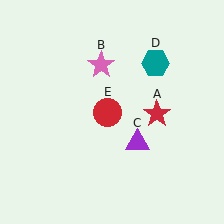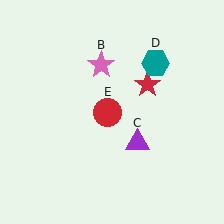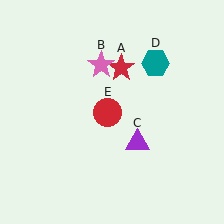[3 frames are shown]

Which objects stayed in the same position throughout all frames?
Pink star (object B) and purple triangle (object C) and teal hexagon (object D) and red circle (object E) remained stationary.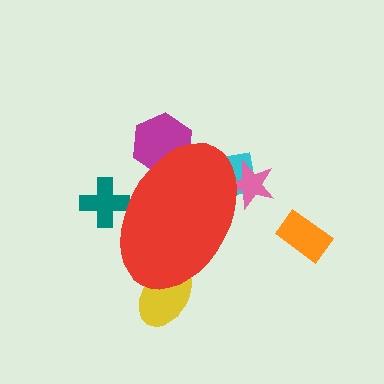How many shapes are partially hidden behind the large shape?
5 shapes are partially hidden.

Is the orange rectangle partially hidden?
No, the orange rectangle is fully visible.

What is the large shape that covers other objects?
A red ellipse.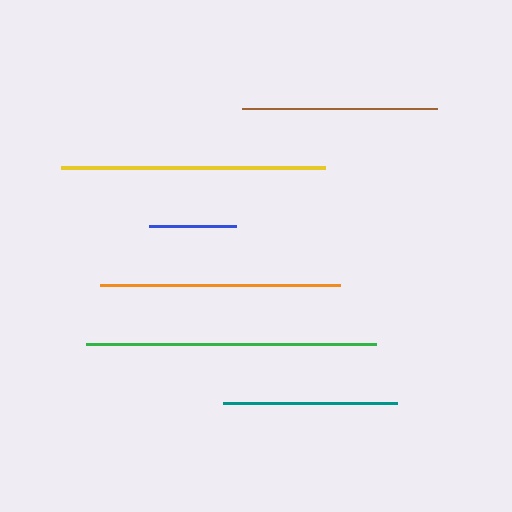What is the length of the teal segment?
The teal segment is approximately 174 pixels long.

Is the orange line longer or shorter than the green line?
The green line is longer than the orange line.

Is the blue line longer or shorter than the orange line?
The orange line is longer than the blue line.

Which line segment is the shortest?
The blue line is the shortest at approximately 87 pixels.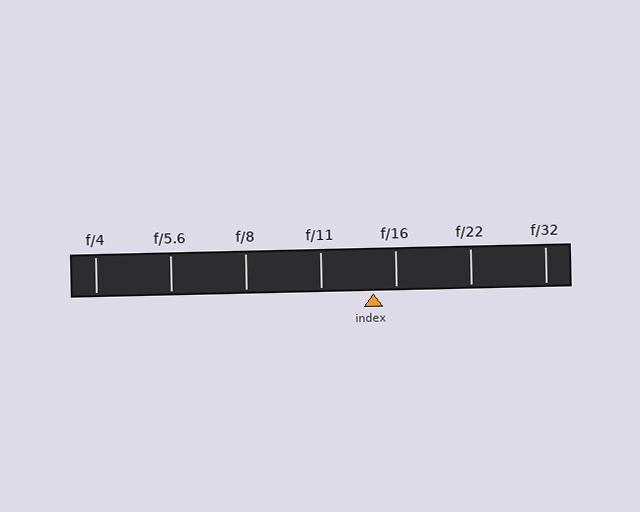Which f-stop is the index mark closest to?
The index mark is closest to f/16.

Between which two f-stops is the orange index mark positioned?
The index mark is between f/11 and f/16.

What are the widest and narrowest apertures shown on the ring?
The widest aperture shown is f/4 and the narrowest is f/32.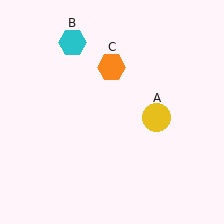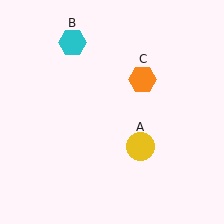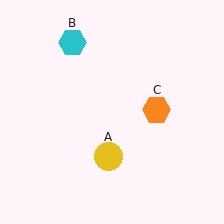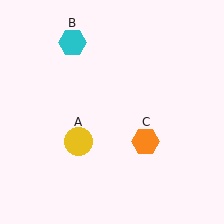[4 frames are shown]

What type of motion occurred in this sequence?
The yellow circle (object A), orange hexagon (object C) rotated clockwise around the center of the scene.